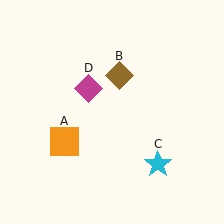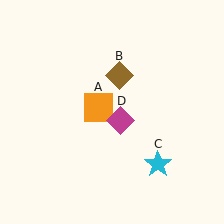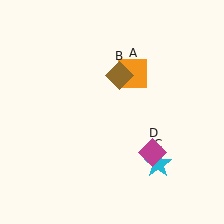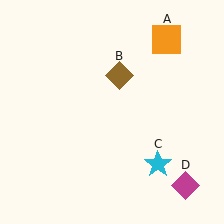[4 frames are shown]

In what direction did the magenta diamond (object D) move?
The magenta diamond (object D) moved down and to the right.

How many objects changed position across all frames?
2 objects changed position: orange square (object A), magenta diamond (object D).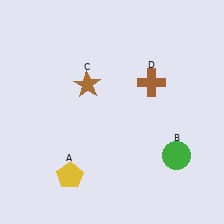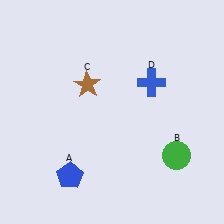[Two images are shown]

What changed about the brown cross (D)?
In Image 1, D is brown. In Image 2, it changed to blue.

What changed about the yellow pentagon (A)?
In Image 1, A is yellow. In Image 2, it changed to blue.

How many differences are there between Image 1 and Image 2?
There are 2 differences between the two images.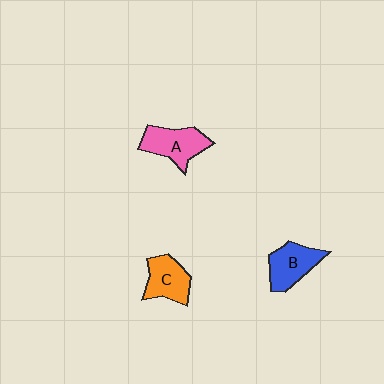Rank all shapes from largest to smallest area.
From largest to smallest: A (pink), B (blue), C (orange).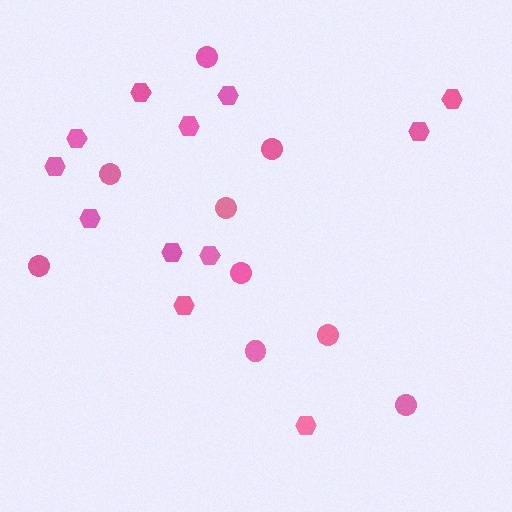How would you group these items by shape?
There are 2 groups: one group of circles (9) and one group of hexagons (12).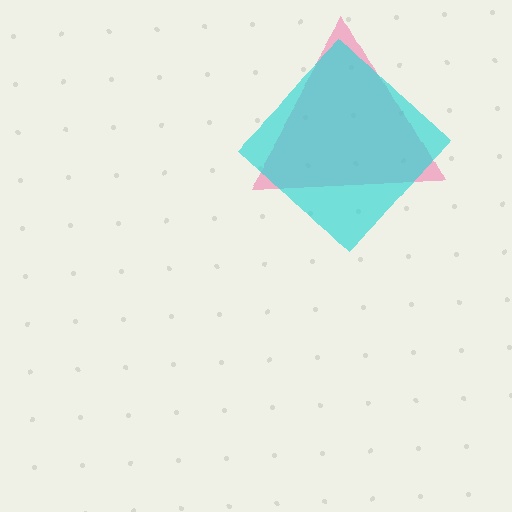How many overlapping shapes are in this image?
There are 2 overlapping shapes in the image.